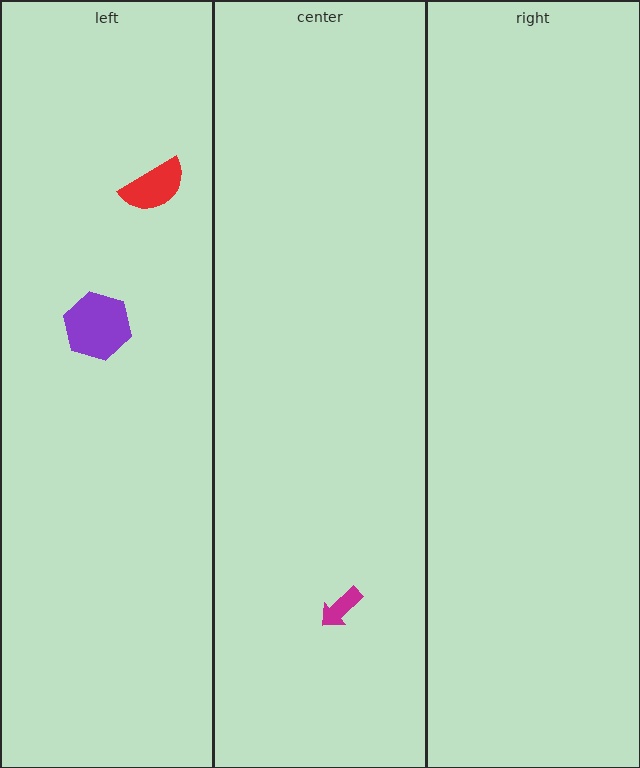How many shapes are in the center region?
1.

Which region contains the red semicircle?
The left region.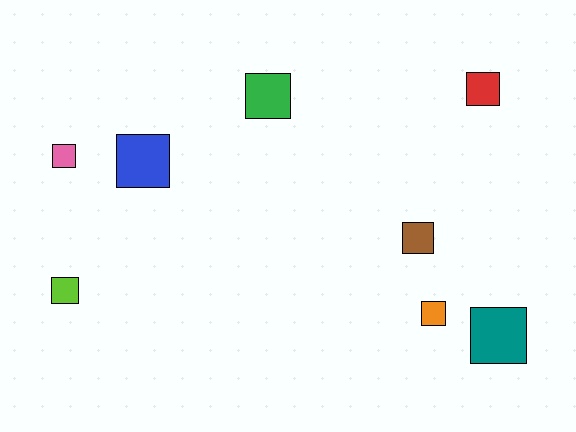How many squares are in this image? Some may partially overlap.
There are 8 squares.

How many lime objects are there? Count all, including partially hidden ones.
There is 1 lime object.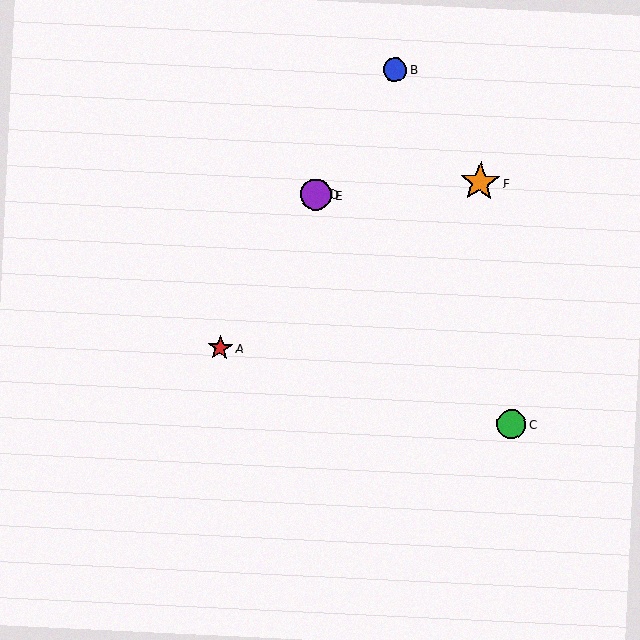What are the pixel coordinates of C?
Object C is at (512, 424).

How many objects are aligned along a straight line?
4 objects (A, B, D, E) are aligned along a straight line.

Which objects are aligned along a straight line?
Objects A, B, D, E are aligned along a straight line.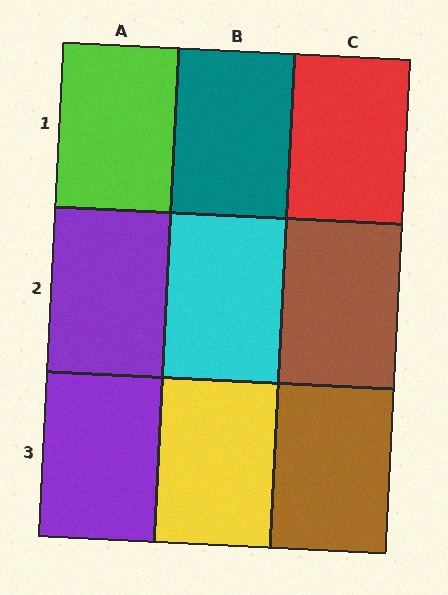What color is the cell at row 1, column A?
Lime.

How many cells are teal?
1 cell is teal.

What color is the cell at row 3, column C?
Brown.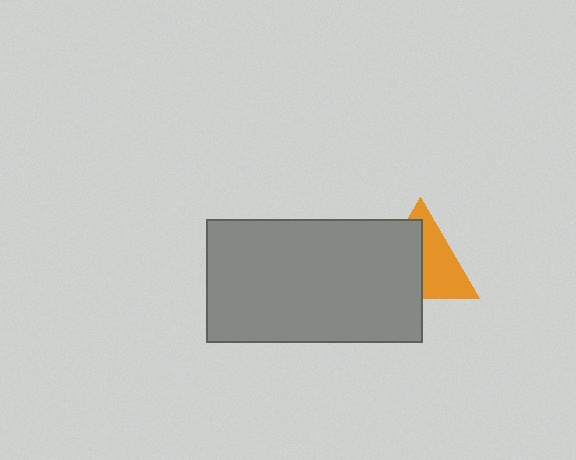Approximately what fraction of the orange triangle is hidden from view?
Roughly 51% of the orange triangle is hidden behind the gray rectangle.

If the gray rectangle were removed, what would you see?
You would see the complete orange triangle.